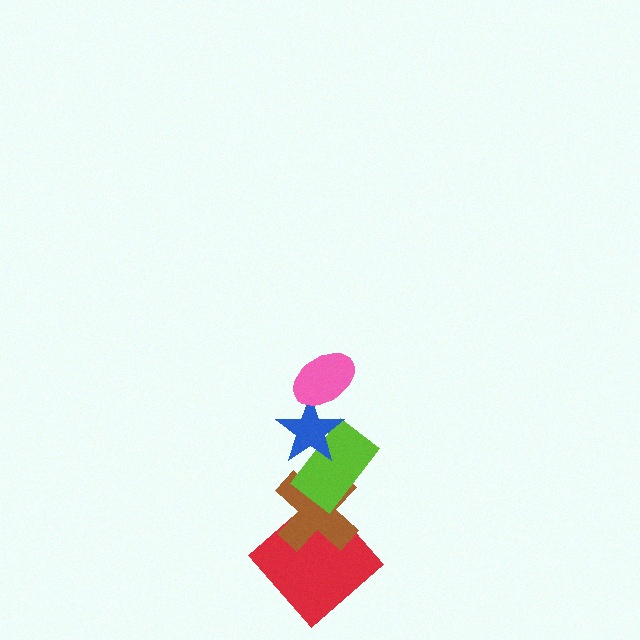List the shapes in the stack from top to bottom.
From top to bottom: the pink ellipse, the blue star, the lime rectangle, the brown cross, the red diamond.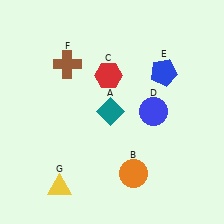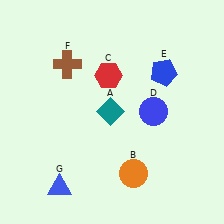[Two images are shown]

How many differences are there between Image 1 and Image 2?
There is 1 difference between the two images.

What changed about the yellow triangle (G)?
In Image 1, G is yellow. In Image 2, it changed to blue.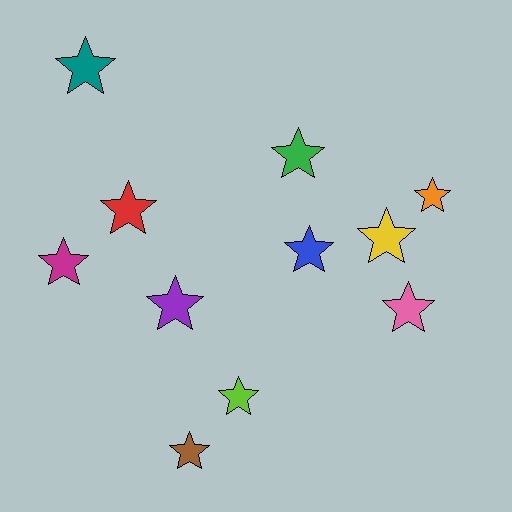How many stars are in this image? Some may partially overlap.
There are 11 stars.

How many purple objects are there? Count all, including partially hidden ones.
There is 1 purple object.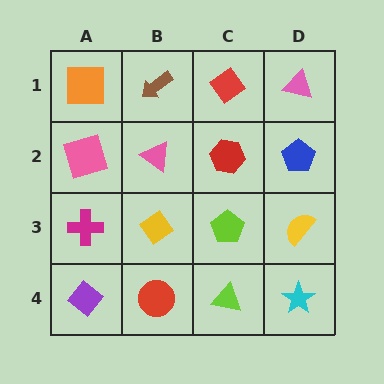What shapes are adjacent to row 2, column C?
A red diamond (row 1, column C), a lime pentagon (row 3, column C), a pink triangle (row 2, column B), a blue pentagon (row 2, column D).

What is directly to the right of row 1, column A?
A brown arrow.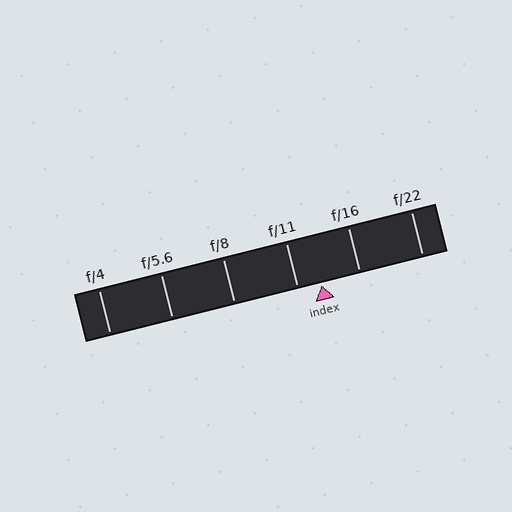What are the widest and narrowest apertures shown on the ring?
The widest aperture shown is f/4 and the narrowest is f/22.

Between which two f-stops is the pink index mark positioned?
The index mark is between f/11 and f/16.